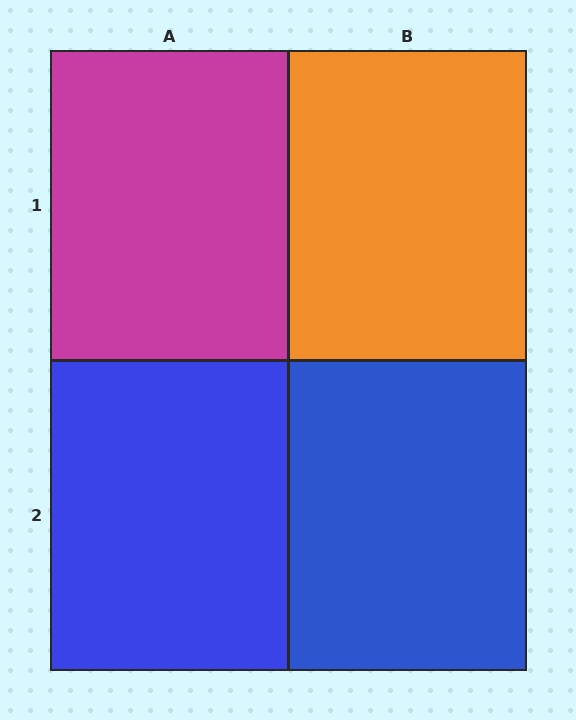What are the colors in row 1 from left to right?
Magenta, orange.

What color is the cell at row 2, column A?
Blue.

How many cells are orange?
1 cell is orange.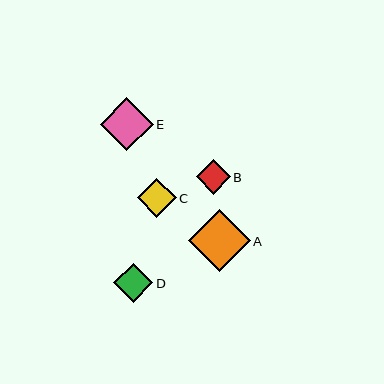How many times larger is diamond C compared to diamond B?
Diamond C is approximately 1.1 times the size of diamond B.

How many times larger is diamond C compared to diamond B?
Diamond C is approximately 1.1 times the size of diamond B.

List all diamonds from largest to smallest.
From largest to smallest: A, E, C, D, B.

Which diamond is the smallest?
Diamond B is the smallest with a size of approximately 34 pixels.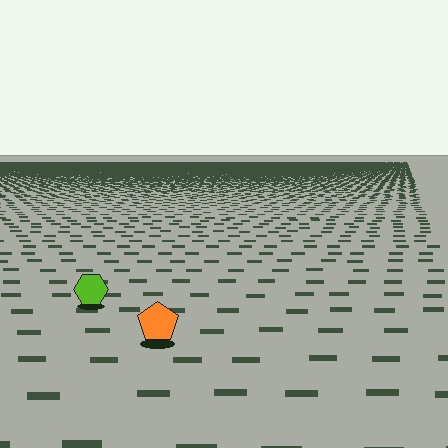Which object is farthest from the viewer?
The lime hexagon is farthest from the viewer. It appears smaller and the ground texture around it is denser.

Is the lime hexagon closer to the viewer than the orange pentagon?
No. The orange pentagon is closer — you can tell from the texture gradient: the ground texture is coarser near it.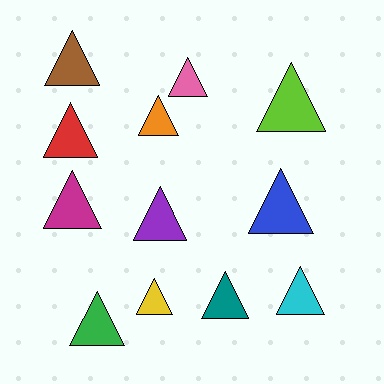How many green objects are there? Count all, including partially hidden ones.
There is 1 green object.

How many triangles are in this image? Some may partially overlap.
There are 12 triangles.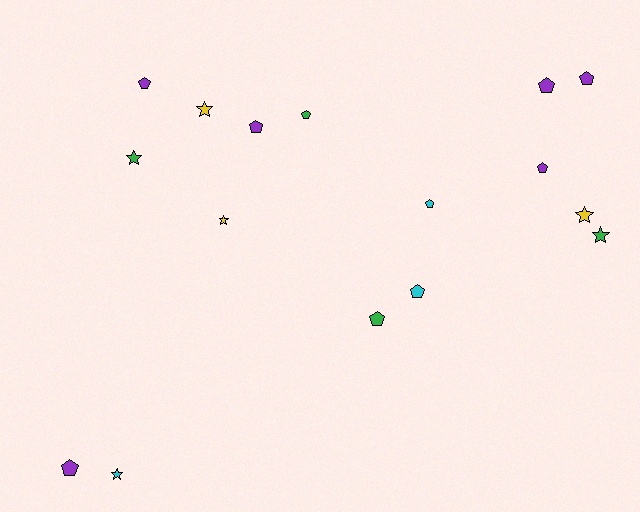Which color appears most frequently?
Purple, with 6 objects.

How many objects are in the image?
There are 16 objects.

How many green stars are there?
There are 2 green stars.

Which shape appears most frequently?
Pentagon, with 10 objects.